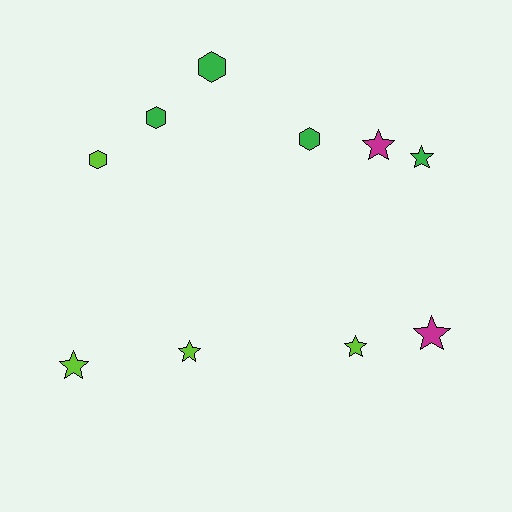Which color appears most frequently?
Lime, with 4 objects.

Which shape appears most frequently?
Star, with 6 objects.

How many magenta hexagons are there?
There are no magenta hexagons.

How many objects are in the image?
There are 10 objects.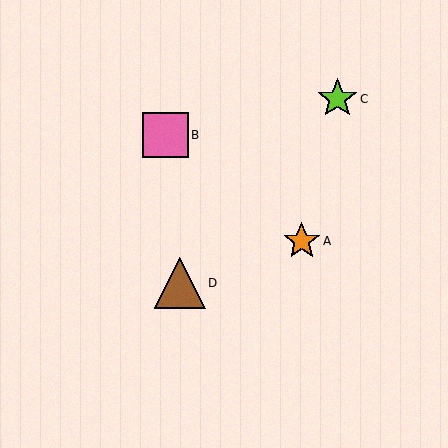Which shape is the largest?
The brown triangle (labeled D) is the largest.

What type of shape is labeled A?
Shape A is an orange star.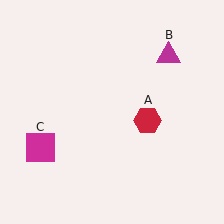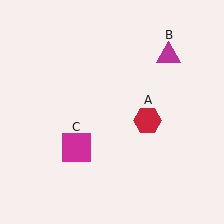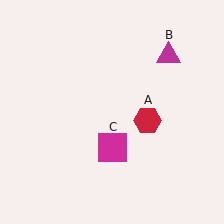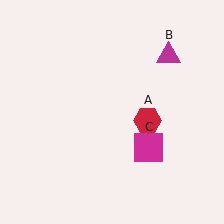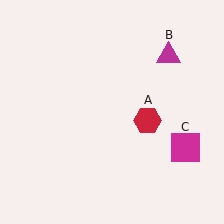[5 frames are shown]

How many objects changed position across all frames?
1 object changed position: magenta square (object C).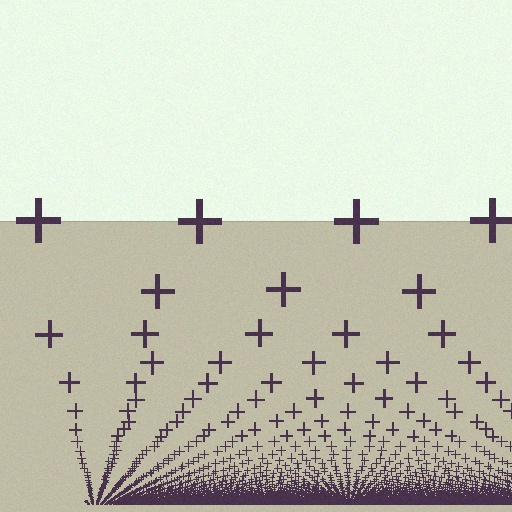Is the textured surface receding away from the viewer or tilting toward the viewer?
The surface appears to tilt toward the viewer. Texture elements get larger and sparser toward the top.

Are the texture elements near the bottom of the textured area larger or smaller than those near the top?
Smaller. The gradient is inverted — elements near the bottom are smaller and denser.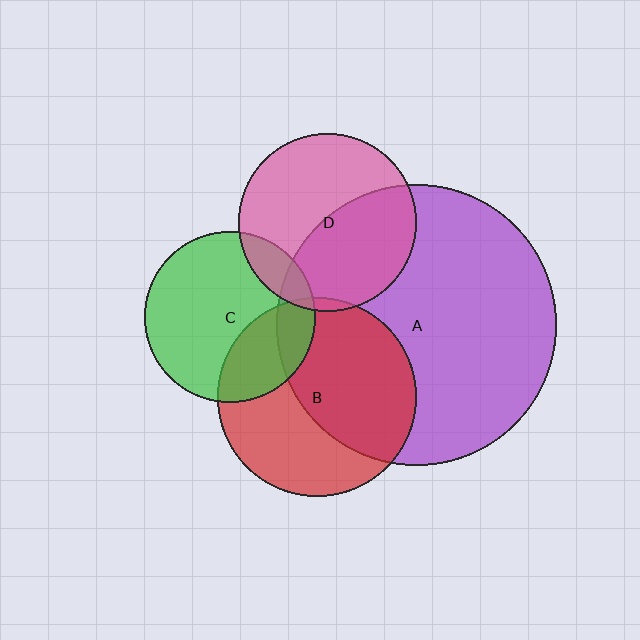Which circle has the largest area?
Circle A (purple).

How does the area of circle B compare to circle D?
Approximately 1.3 times.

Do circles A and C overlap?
Yes.